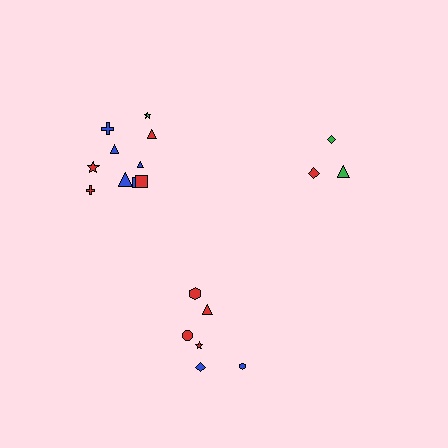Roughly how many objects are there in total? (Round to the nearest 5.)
Roughly 20 objects in total.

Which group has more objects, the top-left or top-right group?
The top-left group.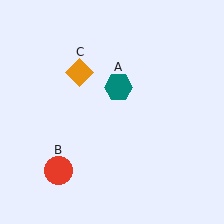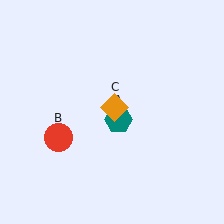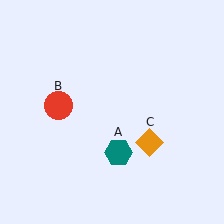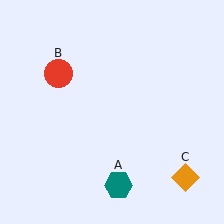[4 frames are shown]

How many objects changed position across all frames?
3 objects changed position: teal hexagon (object A), red circle (object B), orange diamond (object C).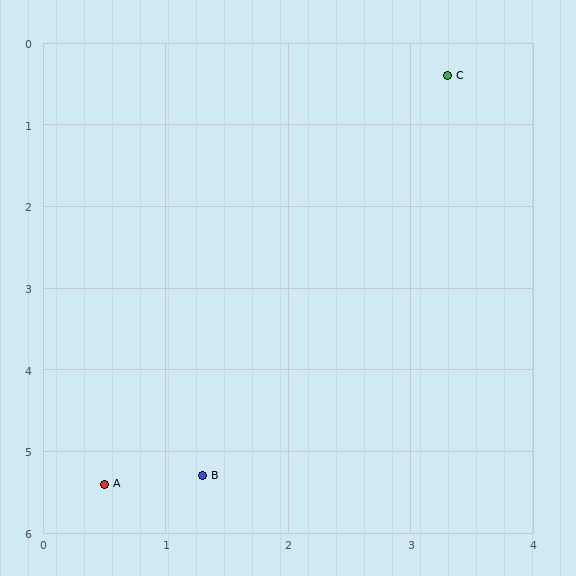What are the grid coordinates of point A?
Point A is at approximately (0.5, 5.4).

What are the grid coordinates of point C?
Point C is at approximately (3.3, 0.4).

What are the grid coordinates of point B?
Point B is at approximately (1.3, 5.3).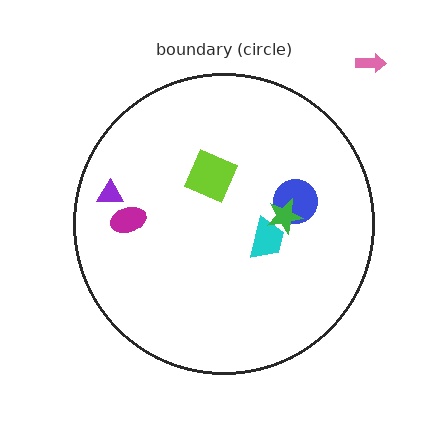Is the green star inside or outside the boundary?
Inside.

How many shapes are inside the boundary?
6 inside, 1 outside.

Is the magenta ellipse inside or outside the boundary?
Inside.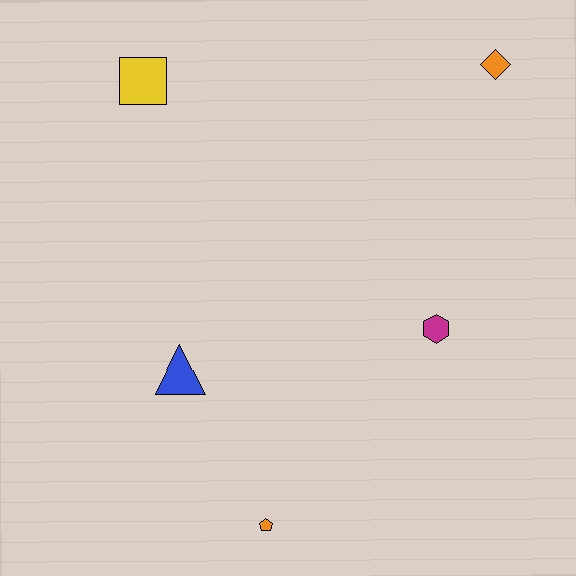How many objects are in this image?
There are 5 objects.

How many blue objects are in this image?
There is 1 blue object.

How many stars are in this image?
There are no stars.